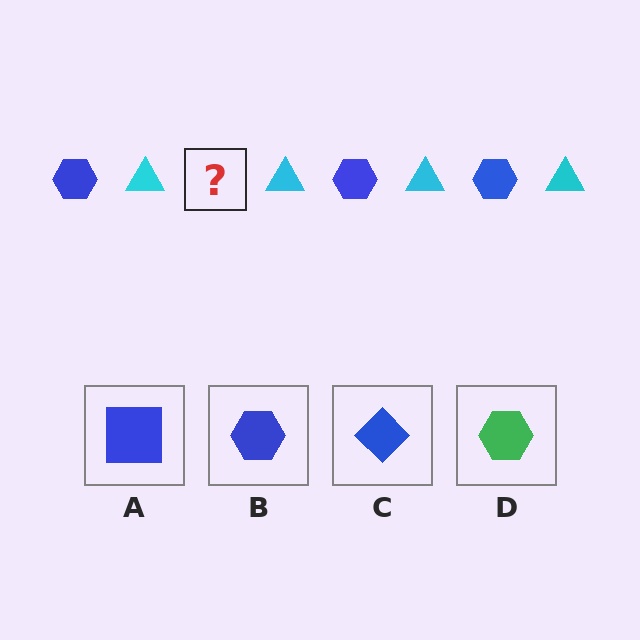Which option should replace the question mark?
Option B.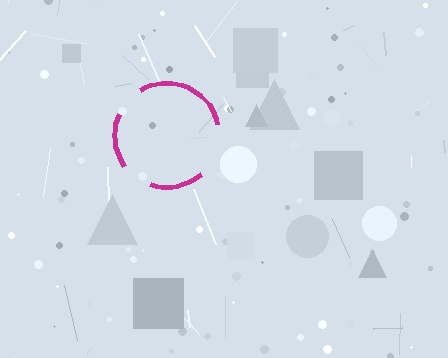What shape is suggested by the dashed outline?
The dashed outline suggests a circle.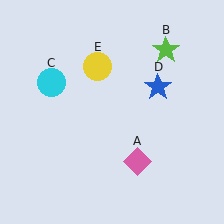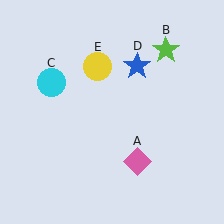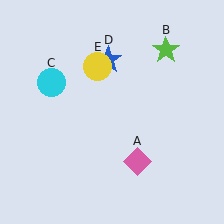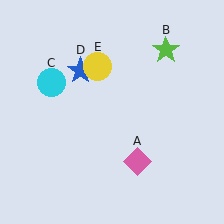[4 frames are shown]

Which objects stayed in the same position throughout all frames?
Pink diamond (object A) and lime star (object B) and cyan circle (object C) and yellow circle (object E) remained stationary.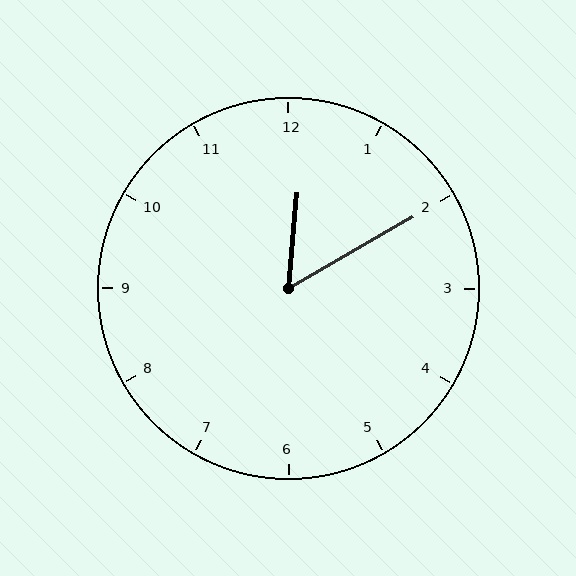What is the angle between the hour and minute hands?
Approximately 55 degrees.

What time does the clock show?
12:10.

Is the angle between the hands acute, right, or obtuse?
It is acute.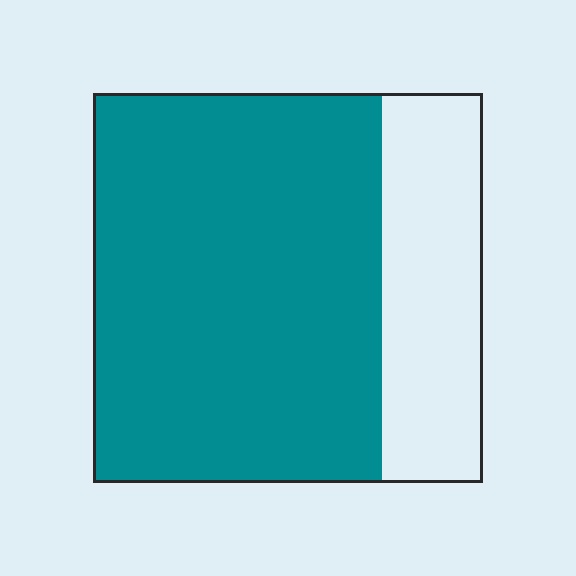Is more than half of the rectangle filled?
Yes.